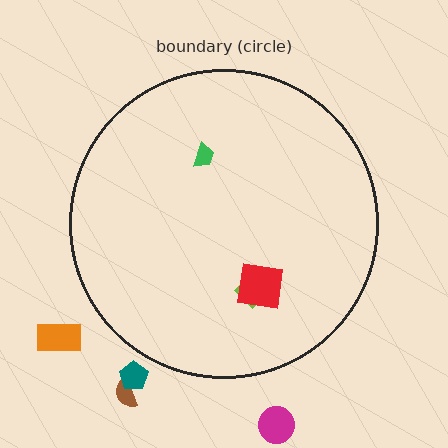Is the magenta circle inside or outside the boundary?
Outside.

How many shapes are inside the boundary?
3 inside, 4 outside.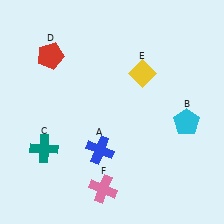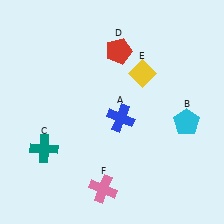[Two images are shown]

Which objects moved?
The objects that moved are: the blue cross (A), the red pentagon (D).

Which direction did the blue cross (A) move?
The blue cross (A) moved up.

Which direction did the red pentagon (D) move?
The red pentagon (D) moved right.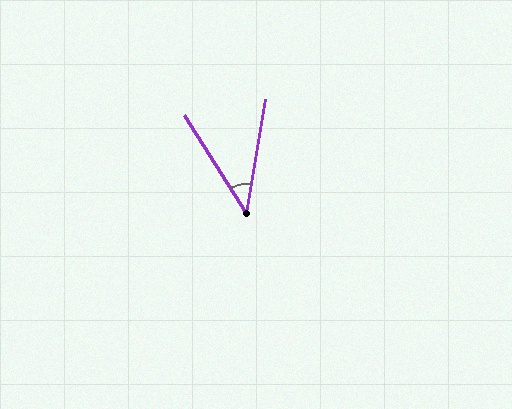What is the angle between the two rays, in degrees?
Approximately 42 degrees.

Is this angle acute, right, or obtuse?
It is acute.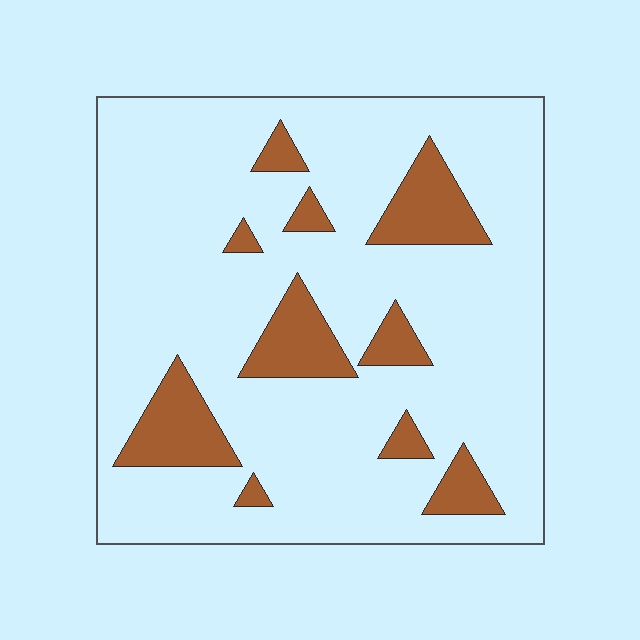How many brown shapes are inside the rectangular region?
10.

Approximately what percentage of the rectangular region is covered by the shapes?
Approximately 15%.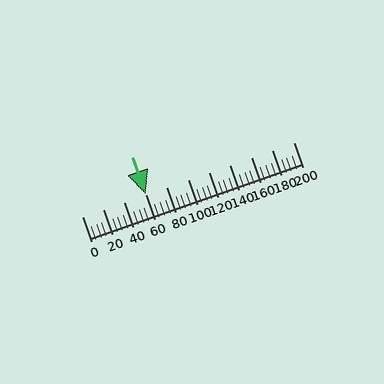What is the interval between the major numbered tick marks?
The major tick marks are spaced 20 units apart.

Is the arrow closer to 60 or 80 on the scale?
The arrow is closer to 60.